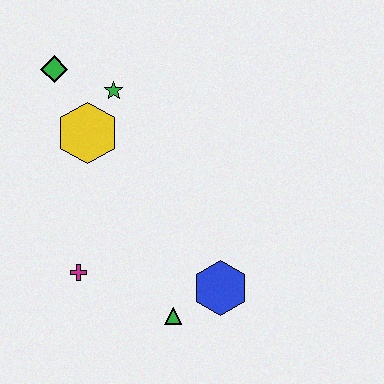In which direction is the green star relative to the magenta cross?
The green star is above the magenta cross.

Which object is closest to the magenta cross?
The green triangle is closest to the magenta cross.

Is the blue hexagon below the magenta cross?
Yes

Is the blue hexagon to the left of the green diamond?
No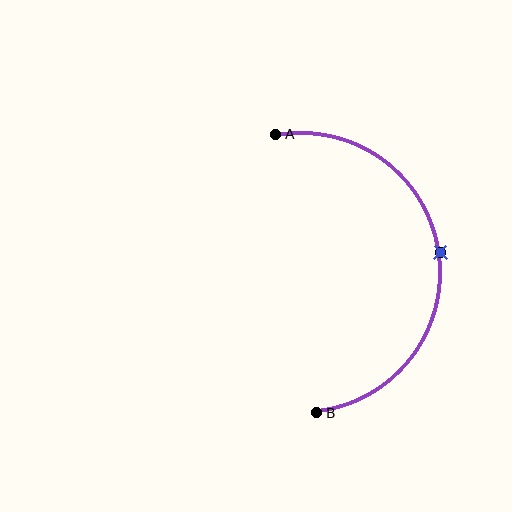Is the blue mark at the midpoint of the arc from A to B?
Yes. The blue mark lies on the arc at equal arc-length from both A and B — it is the arc midpoint.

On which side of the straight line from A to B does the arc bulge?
The arc bulges to the right of the straight line connecting A and B.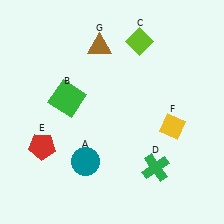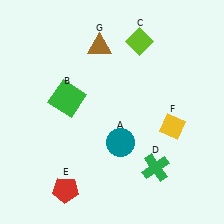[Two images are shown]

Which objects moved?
The objects that moved are: the teal circle (A), the red pentagon (E).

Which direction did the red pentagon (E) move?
The red pentagon (E) moved down.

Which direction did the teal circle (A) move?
The teal circle (A) moved right.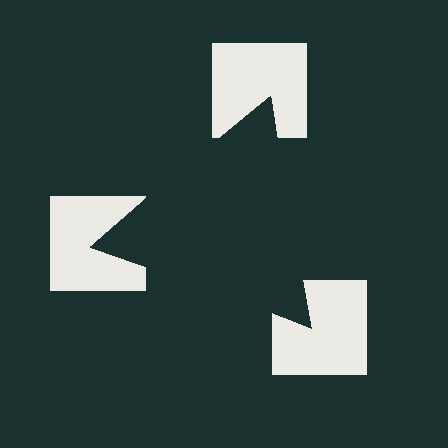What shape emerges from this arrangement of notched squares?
An illusory triangle — its edges are inferred from the aligned wedge cuts in the notched squares, not physically drawn.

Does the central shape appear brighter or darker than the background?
It typically appears slightly darker than the background, even though no actual brightness change is drawn.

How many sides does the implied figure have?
3 sides.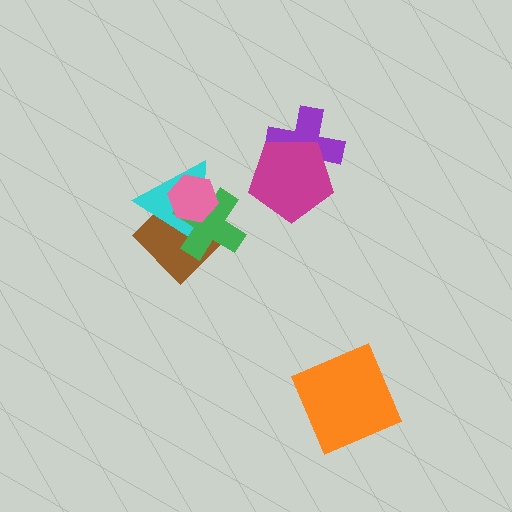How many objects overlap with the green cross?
3 objects overlap with the green cross.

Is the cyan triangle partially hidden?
Yes, it is partially covered by another shape.